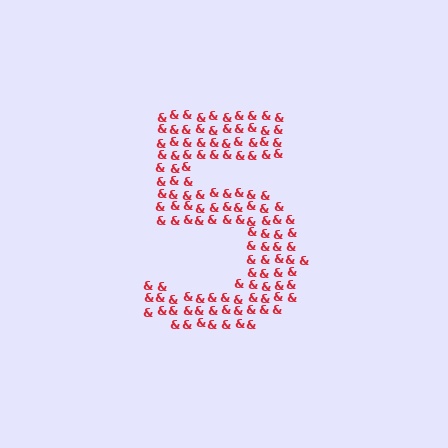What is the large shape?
The large shape is the digit 5.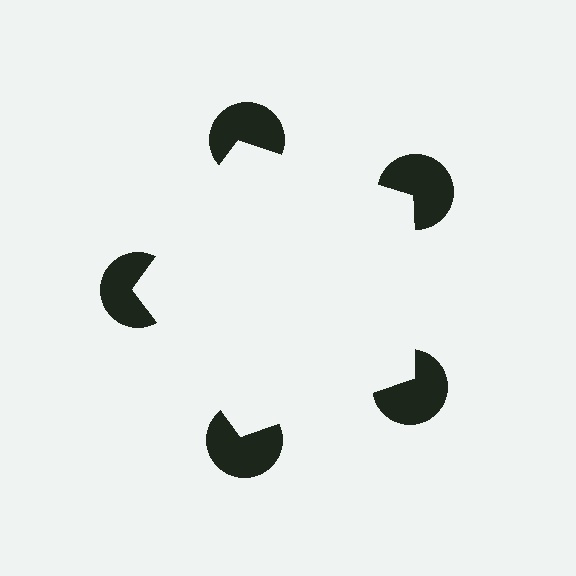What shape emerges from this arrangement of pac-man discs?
An illusory pentagon — its edges are inferred from the aligned wedge cuts in the pac-man discs, not physically drawn.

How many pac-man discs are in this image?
There are 5 — one at each vertex of the illusory pentagon.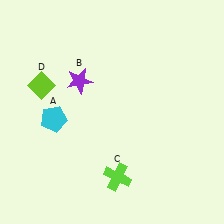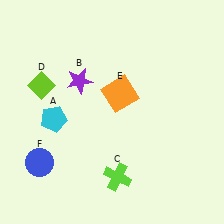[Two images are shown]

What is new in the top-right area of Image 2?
An orange square (E) was added in the top-right area of Image 2.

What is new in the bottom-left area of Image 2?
A blue circle (F) was added in the bottom-left area of Image 2.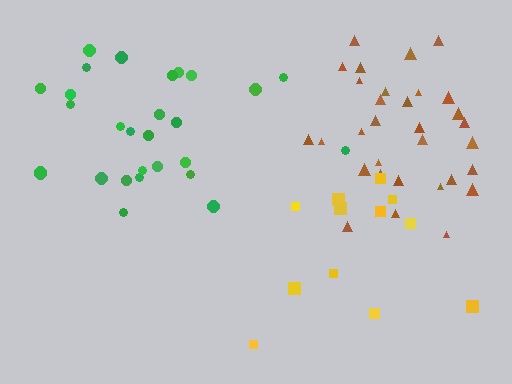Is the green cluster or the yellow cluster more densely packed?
Green.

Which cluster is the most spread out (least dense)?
Yellow.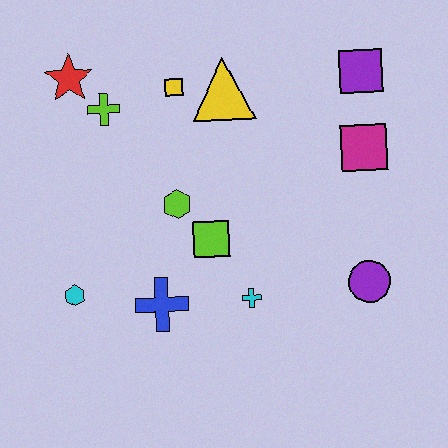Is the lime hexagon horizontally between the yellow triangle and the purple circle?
No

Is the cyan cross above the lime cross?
No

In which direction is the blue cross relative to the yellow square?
The blue cross is below the yellow square.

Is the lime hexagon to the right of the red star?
Yes